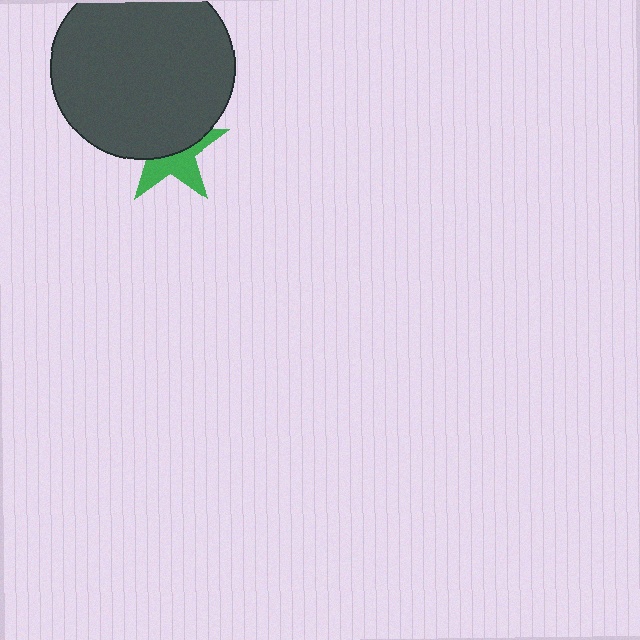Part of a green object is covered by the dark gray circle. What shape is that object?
It is a star.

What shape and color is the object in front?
The object in front is a dark gray circle.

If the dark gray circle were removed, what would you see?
You would see the complete green star.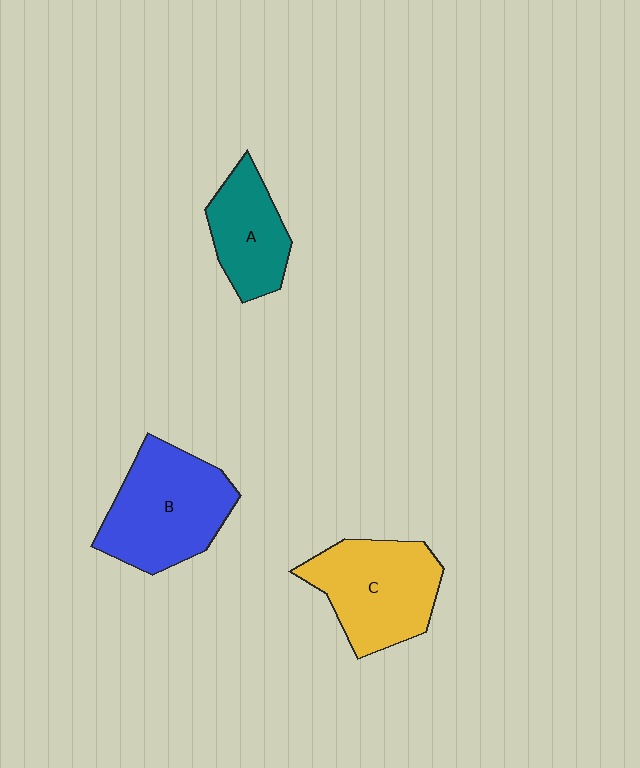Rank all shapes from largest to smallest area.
From largest to smallest: B (blue), C (yellow), A (teal).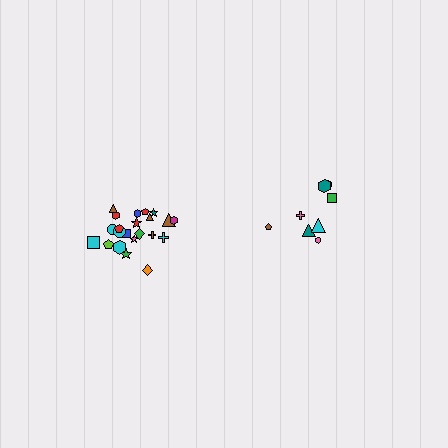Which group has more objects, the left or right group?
The left group.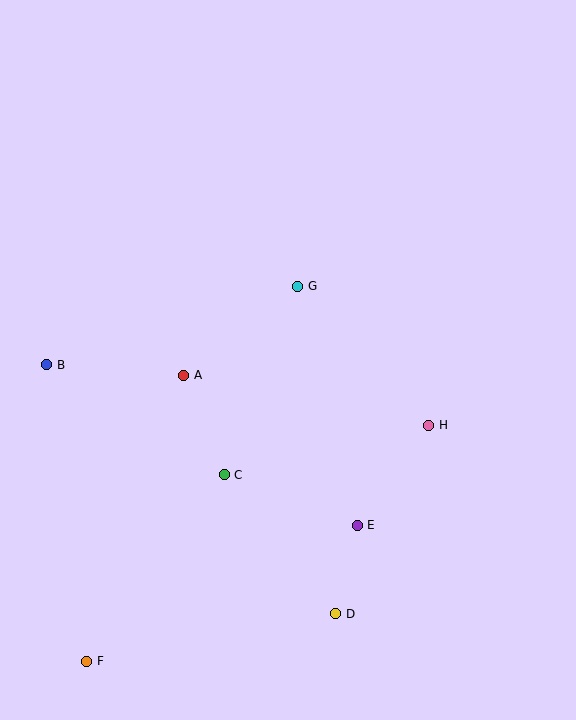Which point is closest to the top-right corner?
Point G is closest to the top-right corner.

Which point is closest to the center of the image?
Point G at (298, 286) is closest to the center.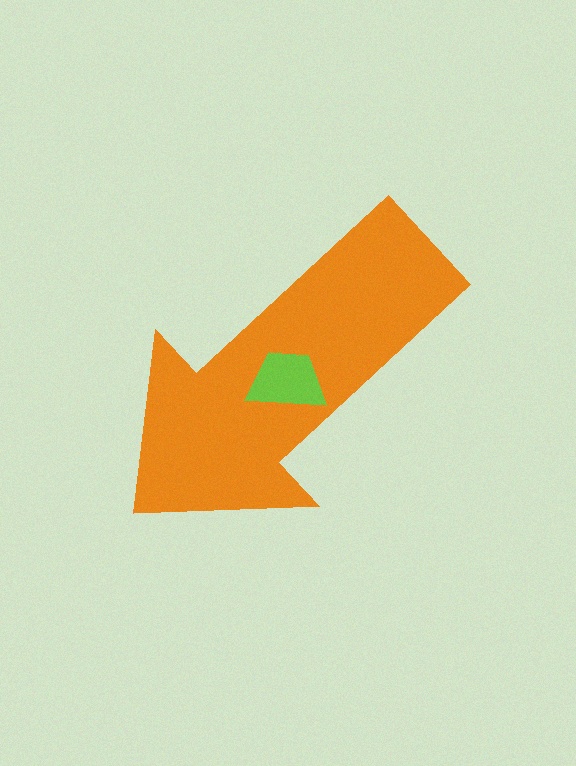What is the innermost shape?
The lime trapezoid.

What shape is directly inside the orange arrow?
The lime trapezoid.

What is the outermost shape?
The orange arrow.